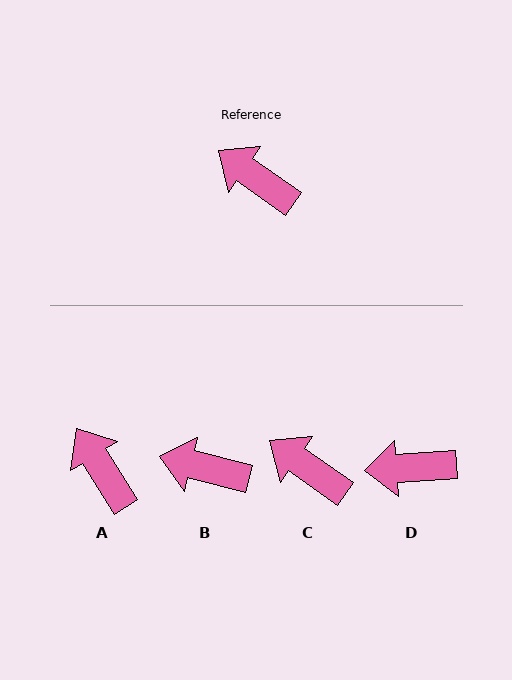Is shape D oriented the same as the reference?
No, it is off by about 39 degrees.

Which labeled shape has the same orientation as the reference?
C.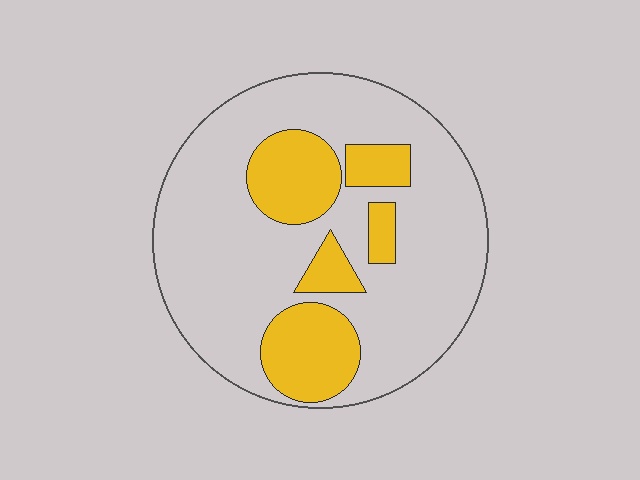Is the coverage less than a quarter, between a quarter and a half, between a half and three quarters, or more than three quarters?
Less than a quarter.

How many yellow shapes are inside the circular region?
5.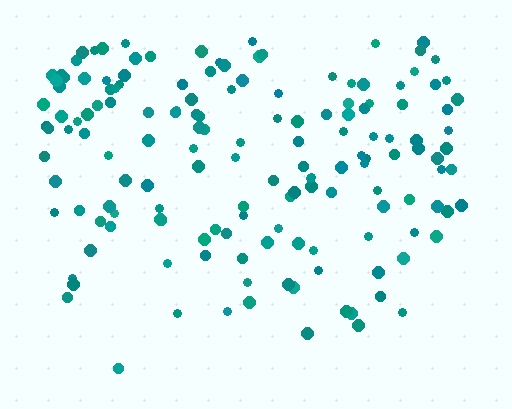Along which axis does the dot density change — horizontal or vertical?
Vertical.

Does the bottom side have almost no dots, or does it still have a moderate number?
Still a moderate number, just noticeably fewer than the top.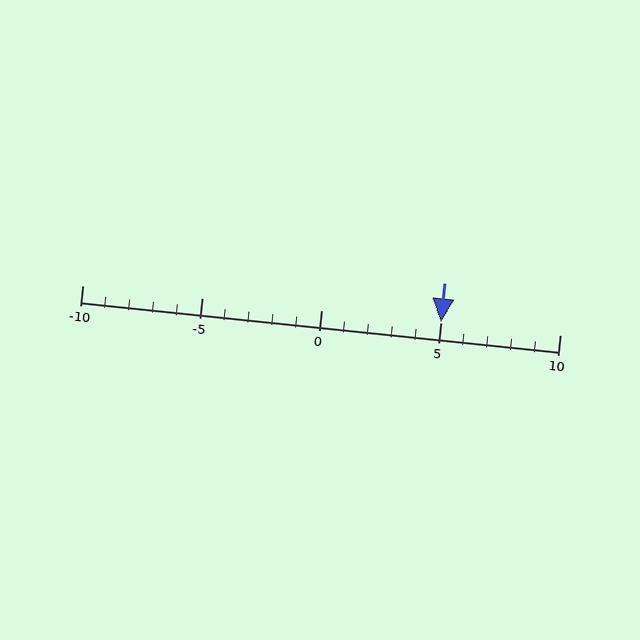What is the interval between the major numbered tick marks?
The major tick marks are spaced 5 units apart.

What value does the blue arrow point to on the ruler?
The blue arrow points to approximately 5.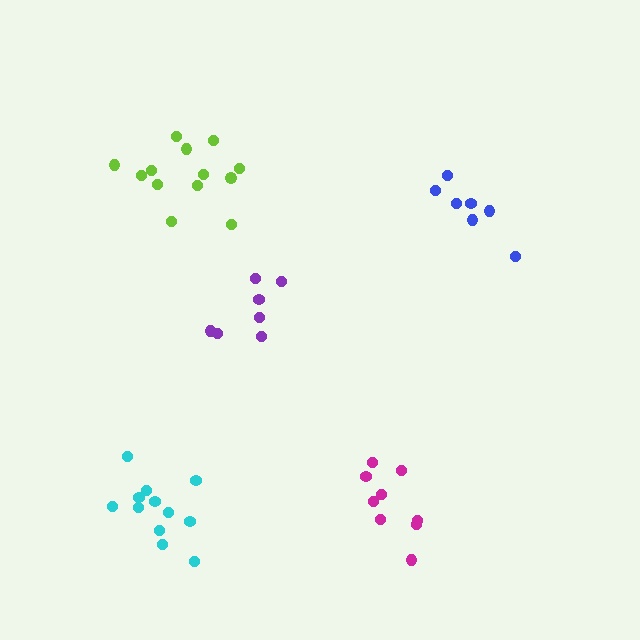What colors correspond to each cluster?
The clusters are colored: blue, lime, cyan, purple, magenta.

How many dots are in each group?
Group 1: 7 dots, Group 2: 13 dots, Group 3: 12 dots, Group 4: 7 dots, Group 5: 9 dots (48 total).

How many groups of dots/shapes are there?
There are 5 groups.